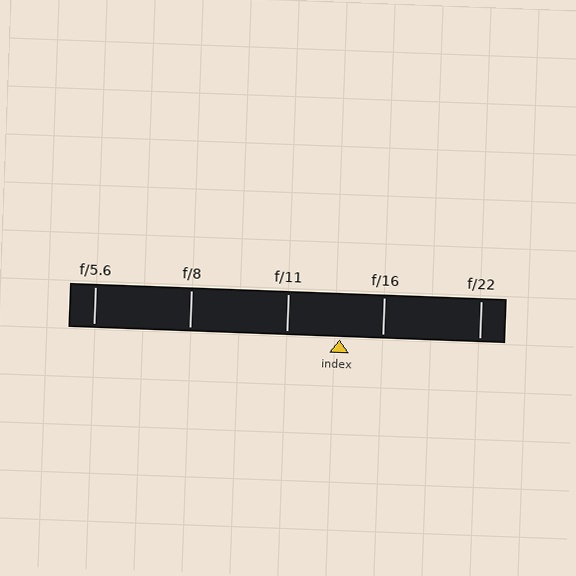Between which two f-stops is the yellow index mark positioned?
The index mark is between f/11 and f/16.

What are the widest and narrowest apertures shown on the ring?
The widest aperture shown is f/5.6 and the narrowest is f/22.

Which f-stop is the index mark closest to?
The index mark is closest to f/16.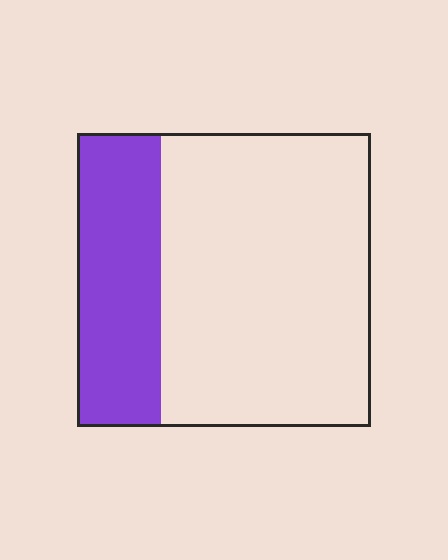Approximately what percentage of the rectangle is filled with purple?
Approximately 30%.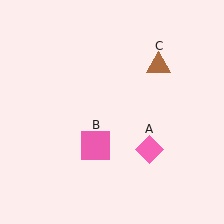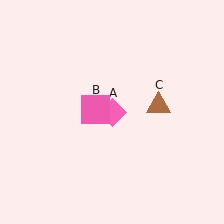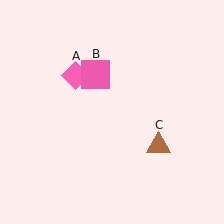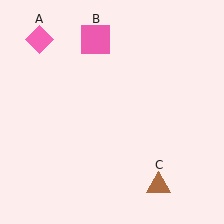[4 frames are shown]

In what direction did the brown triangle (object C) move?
The brown triangle (object C) moved down.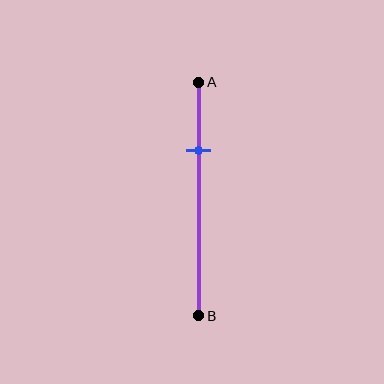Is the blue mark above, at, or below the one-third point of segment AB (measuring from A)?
The blue mark is above the one-third point of segment AB.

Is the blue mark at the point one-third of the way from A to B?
No, the mark is at about 30% from A, not at the 33% one-third point.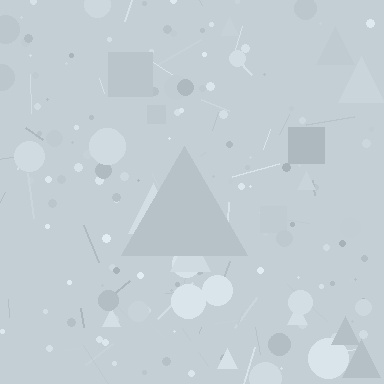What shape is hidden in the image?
A triangle is hidden in the image.